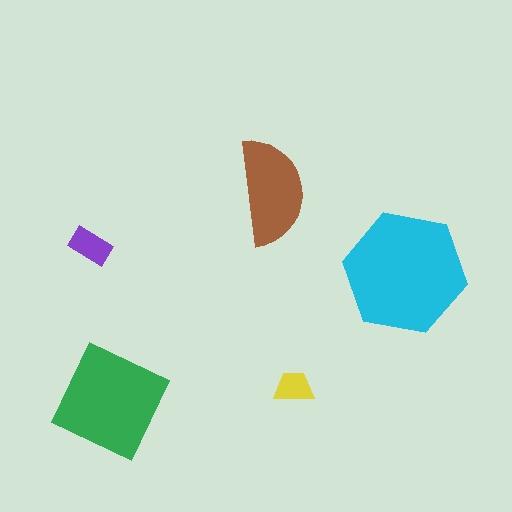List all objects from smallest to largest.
The yellow trapezoid, the purple rectangle, the brown semicircle, the green diamond, the cyan hexagon.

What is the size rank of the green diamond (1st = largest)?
2nd.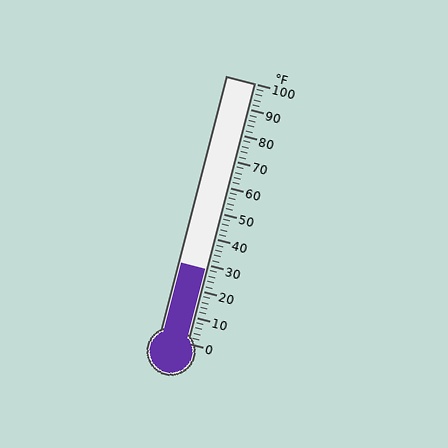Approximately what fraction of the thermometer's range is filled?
The thermometer is filled to approximately 30% of its range.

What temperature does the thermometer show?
The thermometer shows approximately 28°F.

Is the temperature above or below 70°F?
The temperature is below 70°F.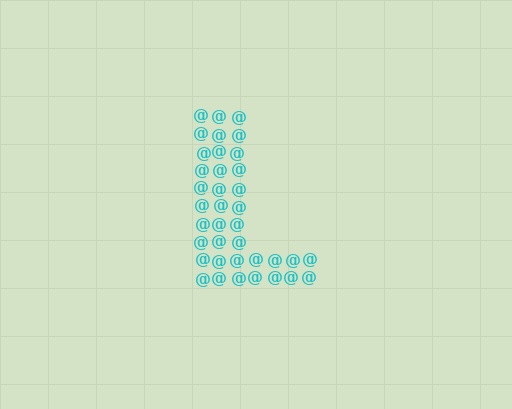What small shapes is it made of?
It is made of small at signs.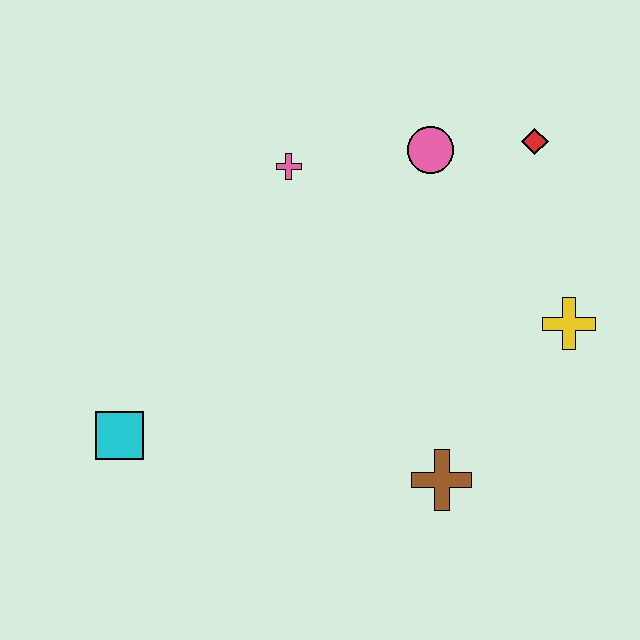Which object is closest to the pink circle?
The red diamond is closest to the pink circle.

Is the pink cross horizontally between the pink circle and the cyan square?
Yes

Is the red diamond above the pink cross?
Yes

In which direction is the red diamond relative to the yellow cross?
The red diamond is above the yellow cross.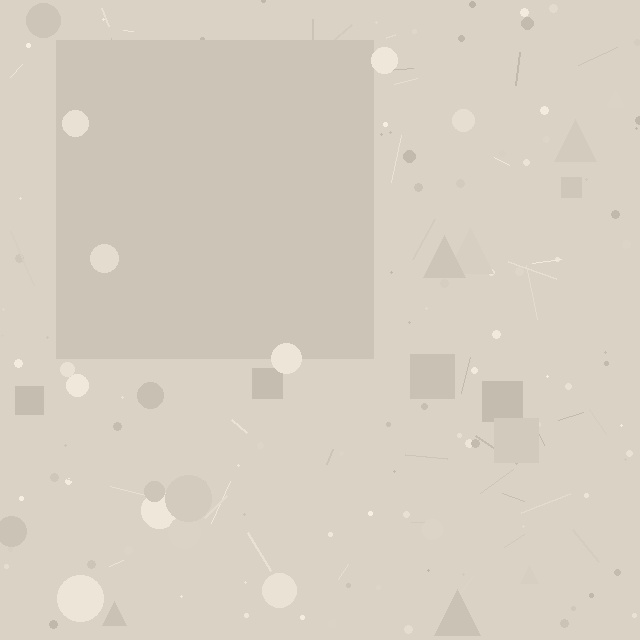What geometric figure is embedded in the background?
A square is embedded in the background.